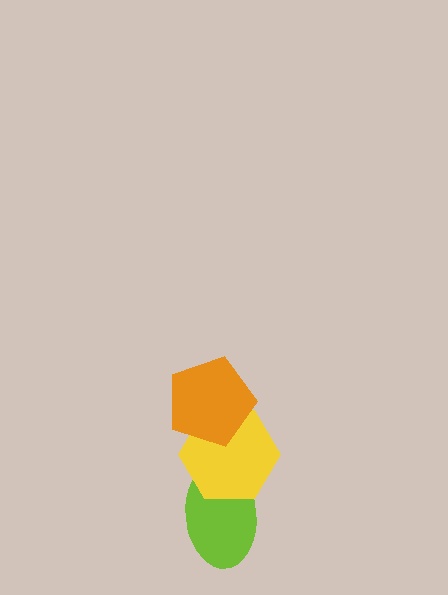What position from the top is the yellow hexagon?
The yellow hexagon is 2nd from the top.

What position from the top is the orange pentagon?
The orange pentagon is 1st from the top.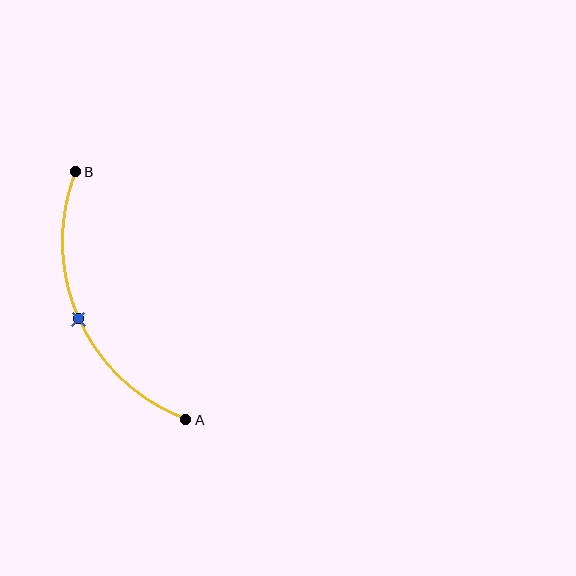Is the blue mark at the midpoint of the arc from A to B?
Yes. The blue mark lies on the arc at equal arc-length from both A and B — it is the arc midpoint.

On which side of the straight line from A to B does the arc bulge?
The arc bulges to the left of the straight line connecting A and B.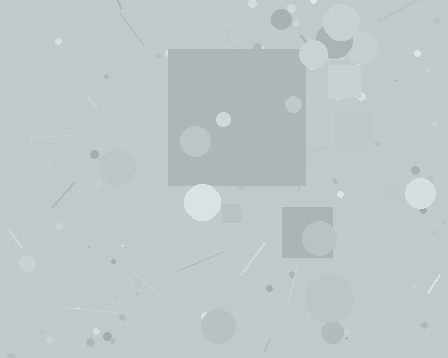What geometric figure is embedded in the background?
A square is embedded in the background.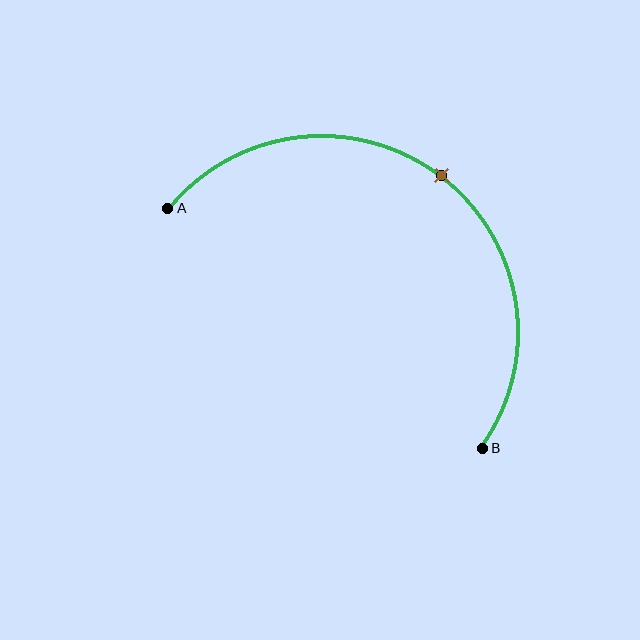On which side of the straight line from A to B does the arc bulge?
The arc bulges above and to the right of the straight line connecting A and B.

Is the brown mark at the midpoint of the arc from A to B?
Yes. The brown mark lies on the arc at equal arc-length from both A and B — it is the arc midpoint.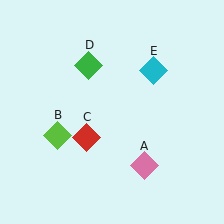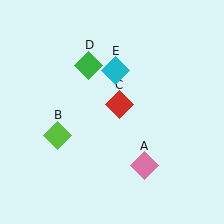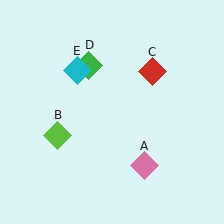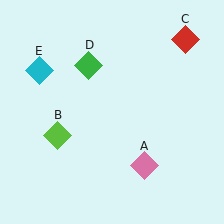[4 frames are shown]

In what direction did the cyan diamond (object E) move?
The cyan diamond (object E) moved left.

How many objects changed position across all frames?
2 objects changed position: red diamond (object C), cyan diamond (object E).